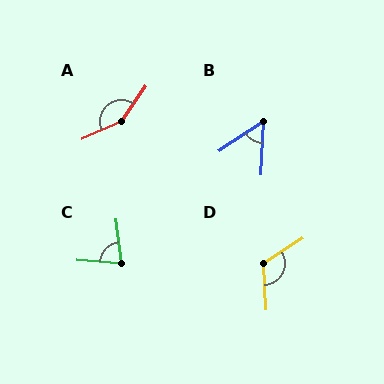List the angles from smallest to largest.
B (54°), C (79°), D (120°), A (148°).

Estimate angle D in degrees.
Approximately 120 degrees.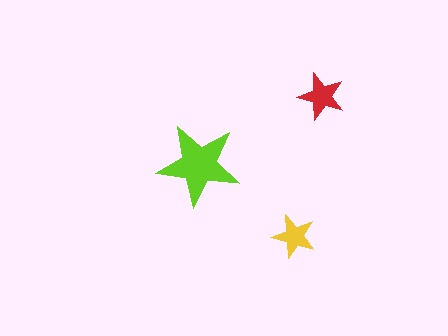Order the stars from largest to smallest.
the lime one, the red one, the yellow one.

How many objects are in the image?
There are 3 objects in the image.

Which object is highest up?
The red star is topmost.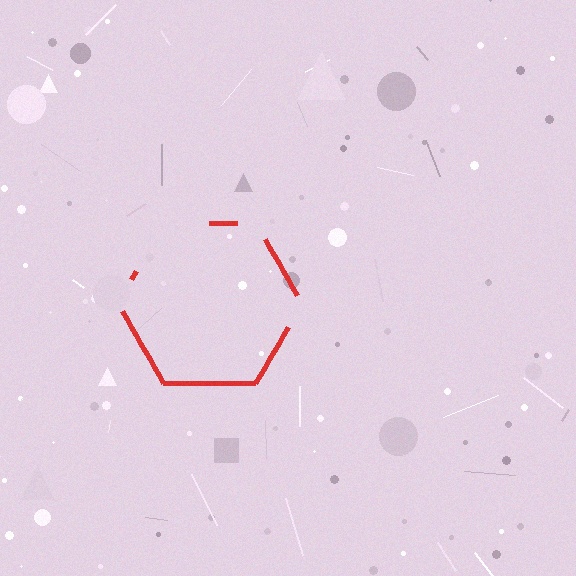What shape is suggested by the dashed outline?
The dashed outline suggests a hexagon.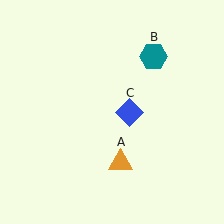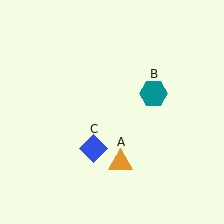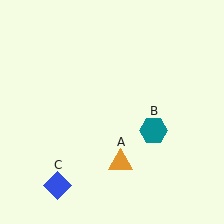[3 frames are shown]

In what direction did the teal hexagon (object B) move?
The teal hexagon (object B) moved down.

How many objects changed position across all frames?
2 objects changed position: teal hexagon (object B), blue diamond (object C).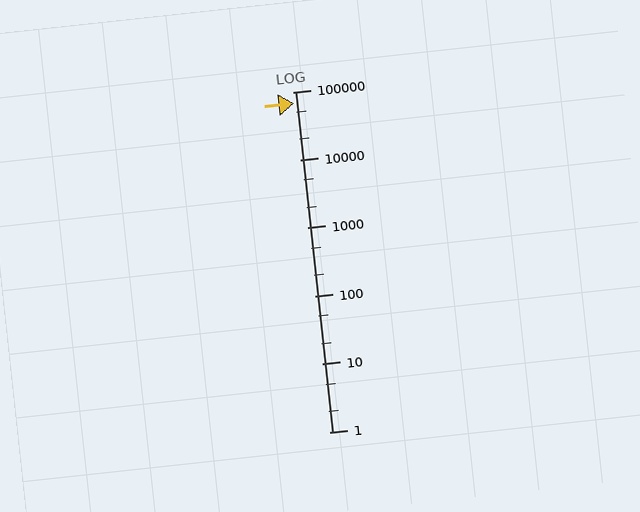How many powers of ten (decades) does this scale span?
The scale spans 5 decades, from 1 to 100000.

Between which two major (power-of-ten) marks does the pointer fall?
The pointer is between 10000 and 100000.